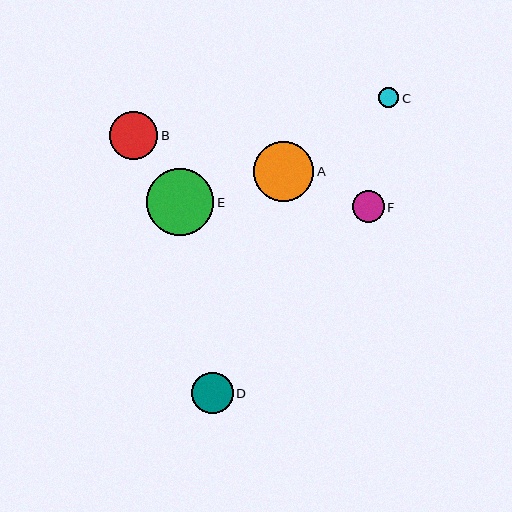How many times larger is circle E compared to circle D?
Circle E is approximately 1.6 times the size of circle D.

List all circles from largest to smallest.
From largest to smallest: E, A, B, D, F, C.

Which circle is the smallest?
Circle C is the smallest with a size of approximately 20 pixels.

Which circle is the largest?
Circle E is the largest with a size of approximately 67 pixels.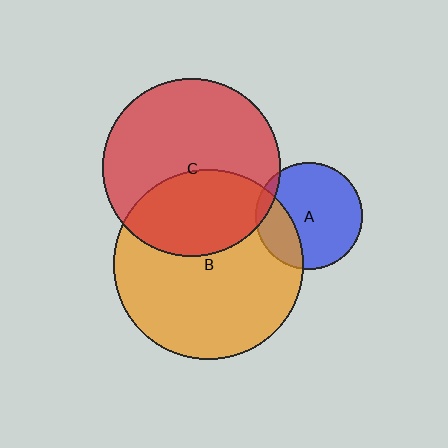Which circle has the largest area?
Circle B (orange).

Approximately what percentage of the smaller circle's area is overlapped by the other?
Approximately 25%.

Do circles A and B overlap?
Yes.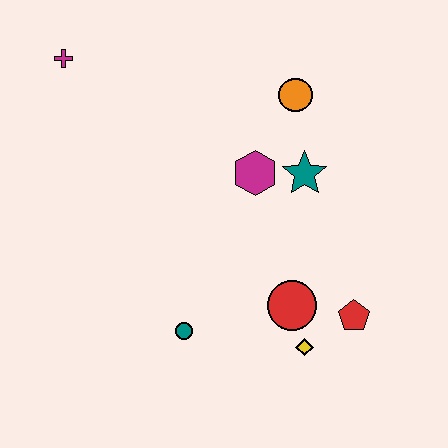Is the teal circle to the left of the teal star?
Yes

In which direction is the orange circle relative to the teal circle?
The orange circle is above the teal circle.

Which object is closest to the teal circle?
The red circle is closest to the teal circle.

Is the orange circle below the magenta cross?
Yes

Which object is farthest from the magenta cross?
The red pentagon is farthest from the magenta cross.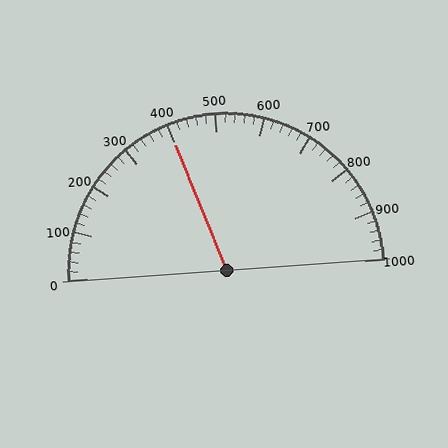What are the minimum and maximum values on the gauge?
The gauge ranges from 0 to 1000.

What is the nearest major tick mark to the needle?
The nearest major tick mark is 400.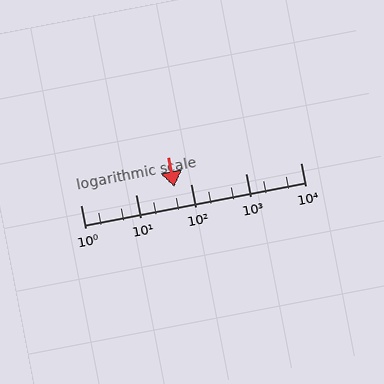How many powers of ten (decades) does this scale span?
The scale spans 4 decades, from 1 to 10000.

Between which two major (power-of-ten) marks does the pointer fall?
The pointer is between 10 and 100.